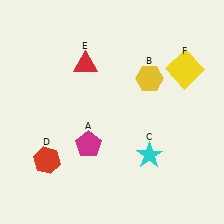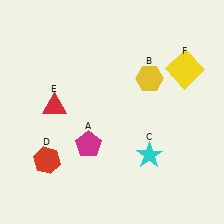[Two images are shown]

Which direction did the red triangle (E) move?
The red triangle (E) moved down.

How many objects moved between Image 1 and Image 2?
1 object moved between the two images.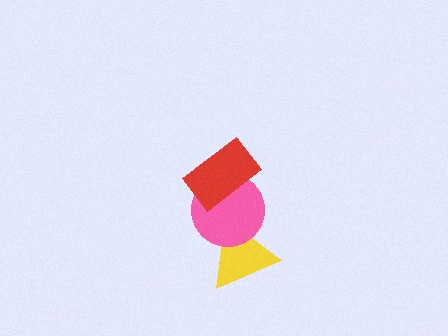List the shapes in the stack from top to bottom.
From top to bottom: the red rectangle, the pink circle, the yellow triangle.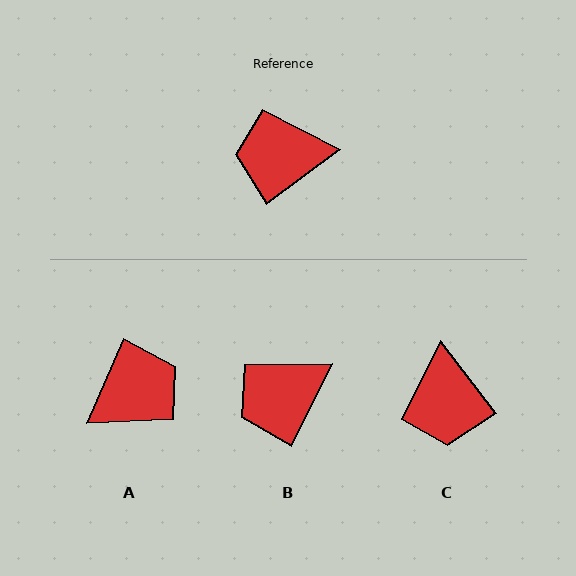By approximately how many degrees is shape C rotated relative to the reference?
Approximately 91 degrees counter-clockwise.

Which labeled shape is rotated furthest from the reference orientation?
A, about 150 degrees away.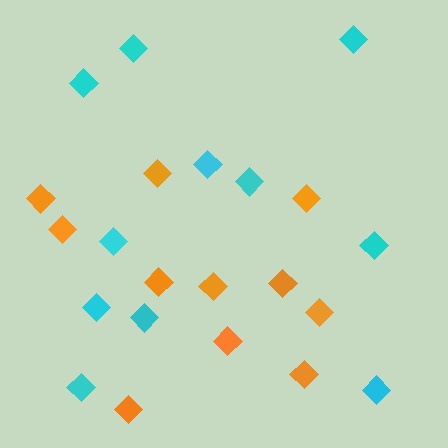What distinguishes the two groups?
There are 2 groups: one group of orange diamonds (11) and one group of cyan diamonds (11).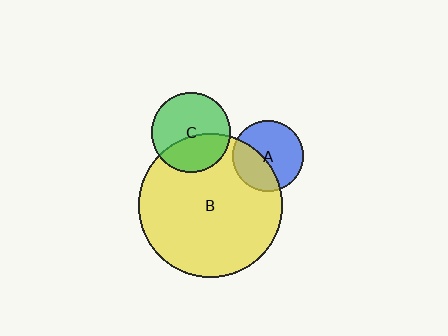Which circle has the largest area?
Circle B (yellow).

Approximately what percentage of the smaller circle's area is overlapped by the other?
Approximately 40%.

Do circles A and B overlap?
Yes.